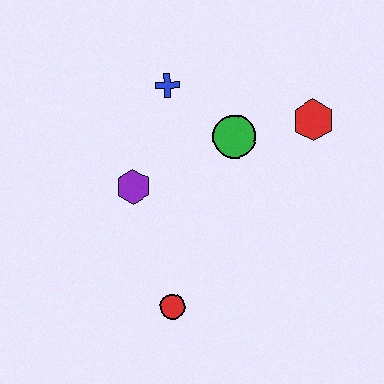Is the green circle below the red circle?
No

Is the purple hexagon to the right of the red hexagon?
No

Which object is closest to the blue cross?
The green circle is closest to the blue cross.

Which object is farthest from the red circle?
The red hexagon is farthest from the red circle.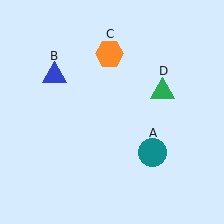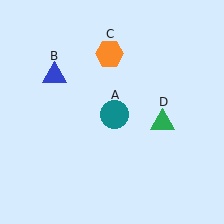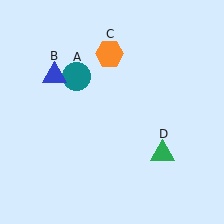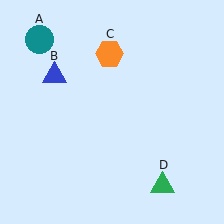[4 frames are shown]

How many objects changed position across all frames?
2 objects changed position: teal circle (object A), green triangle (object D).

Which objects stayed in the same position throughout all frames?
Blue triangle (object B) and orange hexagon (object C) remained stationary.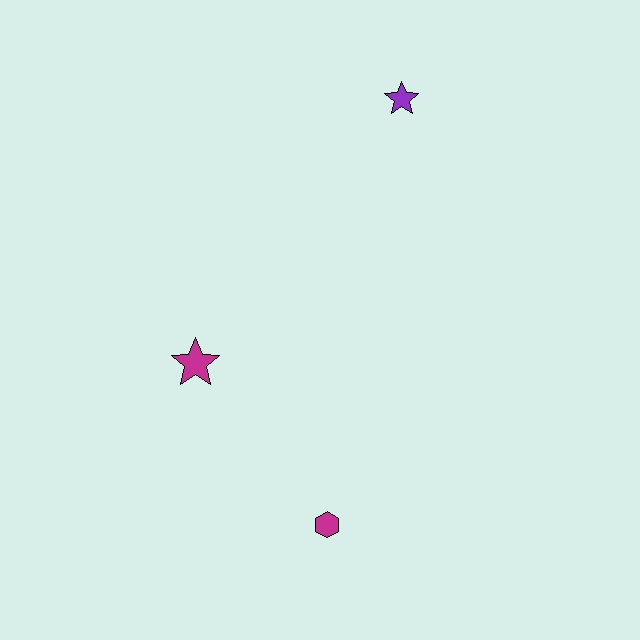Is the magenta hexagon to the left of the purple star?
Yes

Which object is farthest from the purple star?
The magenta hexagon is farthest from the purple star.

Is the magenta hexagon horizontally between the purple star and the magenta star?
Yes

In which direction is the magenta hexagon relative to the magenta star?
The magenta hexagon is below the magenta star.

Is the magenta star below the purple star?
Yes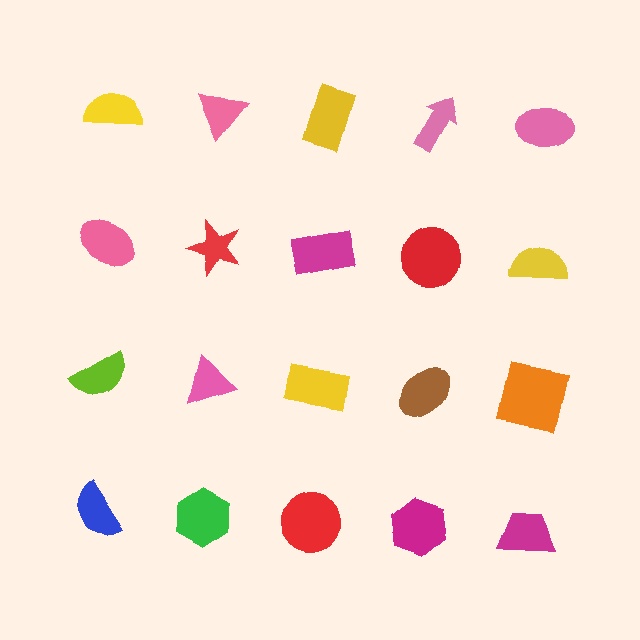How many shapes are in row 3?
5 shapes.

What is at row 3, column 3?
A yellow rectangle.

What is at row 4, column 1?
A blue semicircle.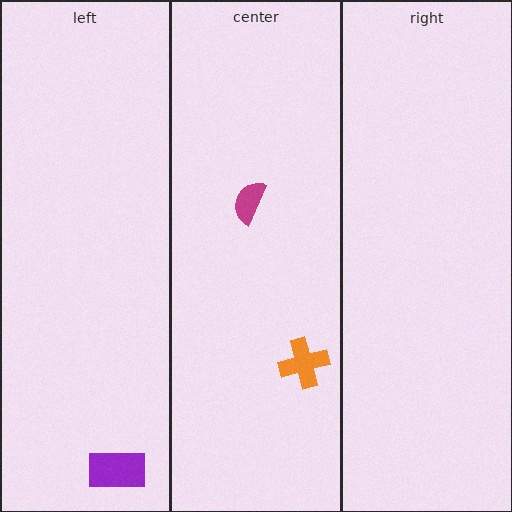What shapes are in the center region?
The orange cross, the magenta semicircle.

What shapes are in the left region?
The purple rectangle.